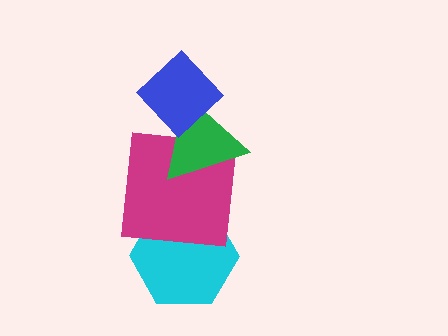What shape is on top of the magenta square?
The green triangle is on top of the magenta square.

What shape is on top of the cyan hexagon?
The magenta square is on top of the cyan hexagon.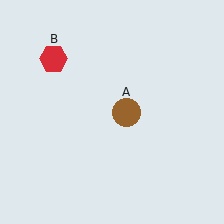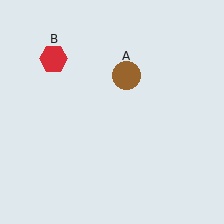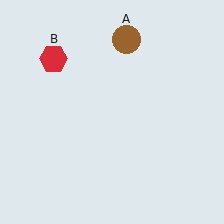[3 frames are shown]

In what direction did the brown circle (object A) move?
The brown circle (object A) moved up.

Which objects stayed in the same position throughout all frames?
Red hexagon (object B) remained stationary.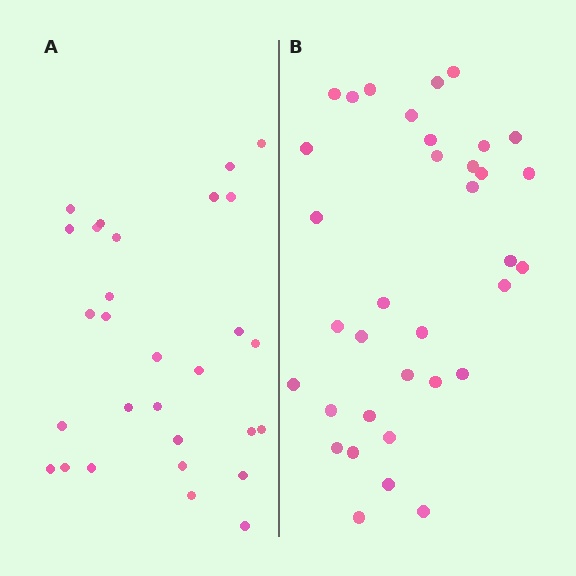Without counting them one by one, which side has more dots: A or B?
Region B (the right region) has more dots.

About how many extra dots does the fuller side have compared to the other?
Region B has about 6 more dots than region A.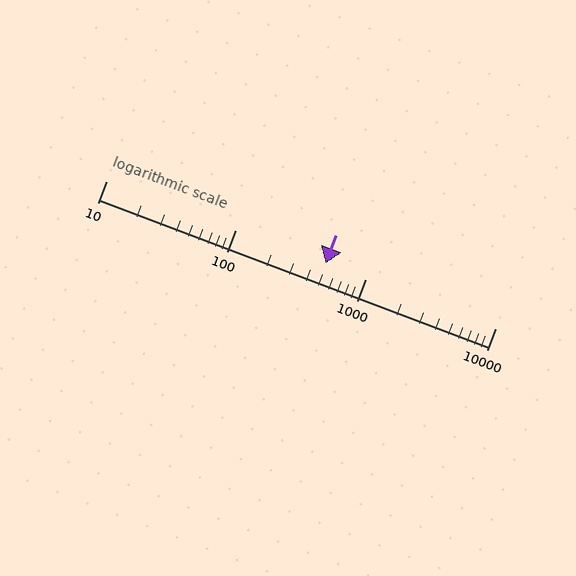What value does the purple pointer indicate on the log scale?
The pointer indicates approximately 490.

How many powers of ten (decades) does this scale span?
The scale spans 3 decades, from 10 to 10000.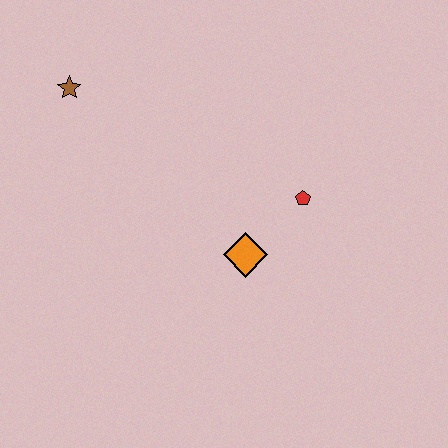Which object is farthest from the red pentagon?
The brown star is farthest from the red pentagon.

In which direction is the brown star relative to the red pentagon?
The brown star is to the left of the red pentagon.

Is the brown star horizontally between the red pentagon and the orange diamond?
No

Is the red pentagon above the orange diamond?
Yes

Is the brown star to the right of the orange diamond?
No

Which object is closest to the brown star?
The orange diamond is closest to the brown star.